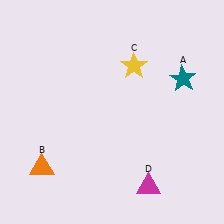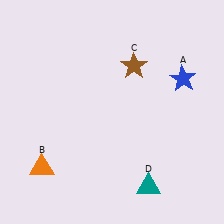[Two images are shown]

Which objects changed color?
A changed from teal to blue. C changed from yellow to brown. D changed from magenta to teal.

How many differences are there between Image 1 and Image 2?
There are 3 differences between the two images.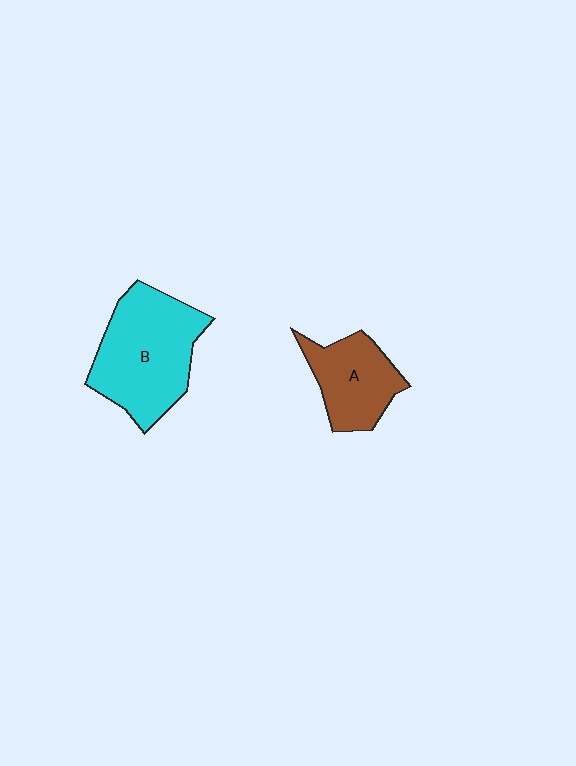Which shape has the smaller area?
Shape A (brown).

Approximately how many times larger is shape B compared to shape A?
Approximately 1.6 times.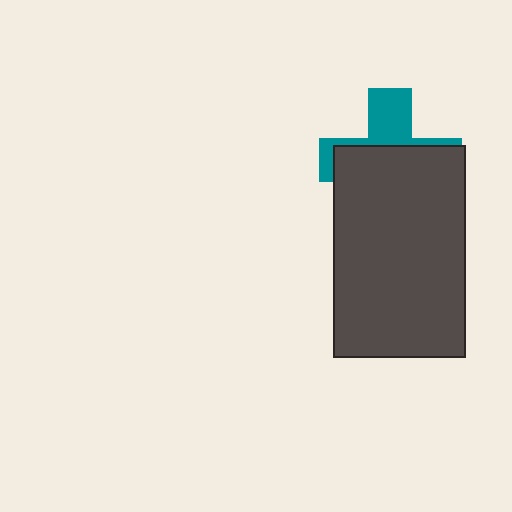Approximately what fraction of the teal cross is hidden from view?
Roughly 64% of the teal cross is hidden behind the dark gray rectangle.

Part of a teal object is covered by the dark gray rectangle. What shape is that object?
It is a cross.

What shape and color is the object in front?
The object in front is a dark gray rectangle.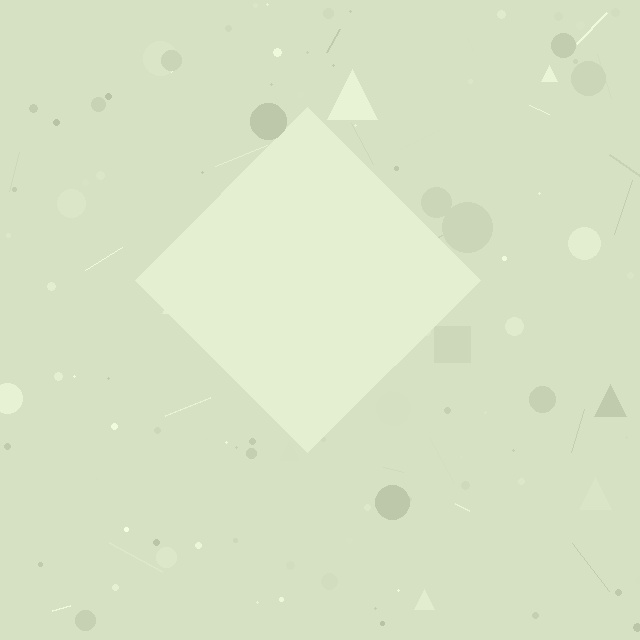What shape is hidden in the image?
A diamond is hidden in the image.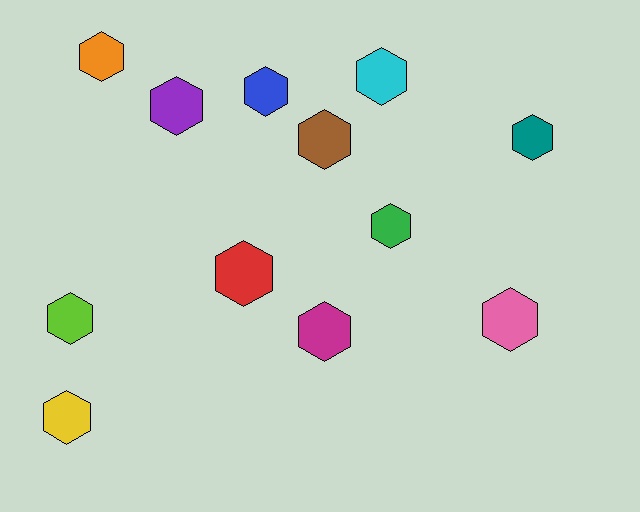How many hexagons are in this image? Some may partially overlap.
There are 12 hexagons.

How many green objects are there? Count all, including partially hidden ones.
There is 1 green object.